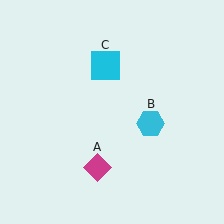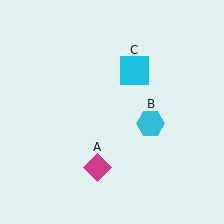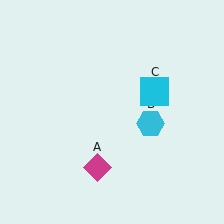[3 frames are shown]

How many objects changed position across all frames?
1 object changed position: cyan square (object C).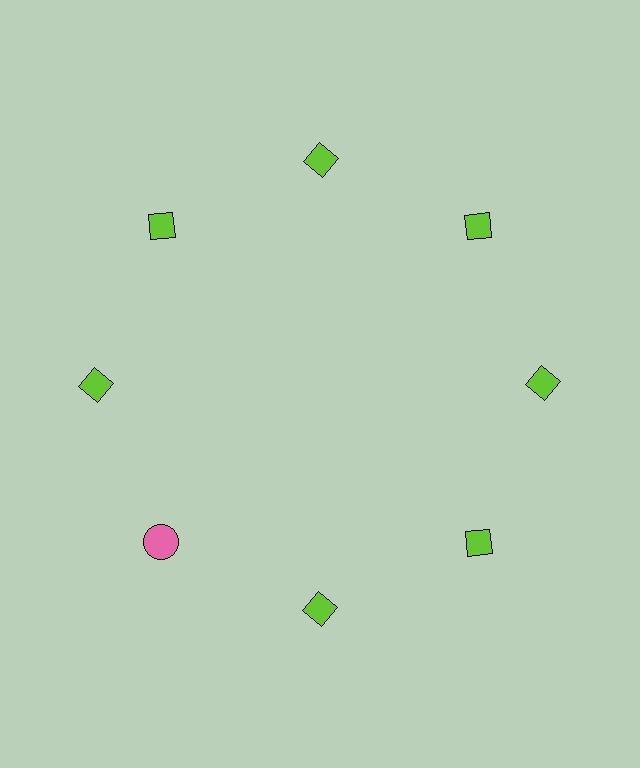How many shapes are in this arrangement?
There are 8 shapes arranged in a ring pattern.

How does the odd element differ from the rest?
It differs in both color (pink instead of lime) and shape (circle instead of diamond).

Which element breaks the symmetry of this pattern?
The pink circle at roughly the 8 o'clock position breaks the symmetry. All other shapes are lime diamonds.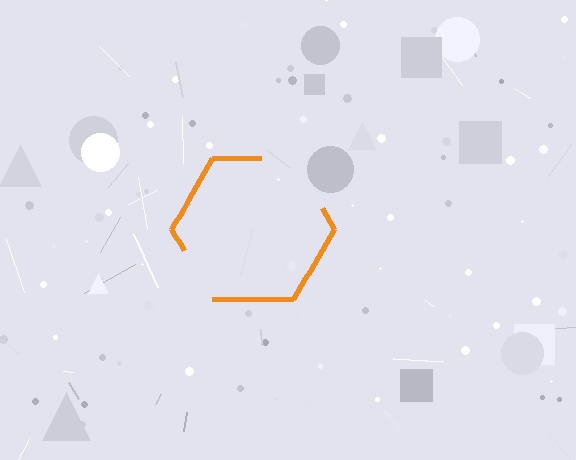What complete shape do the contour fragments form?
The contour fragments form a hexagon.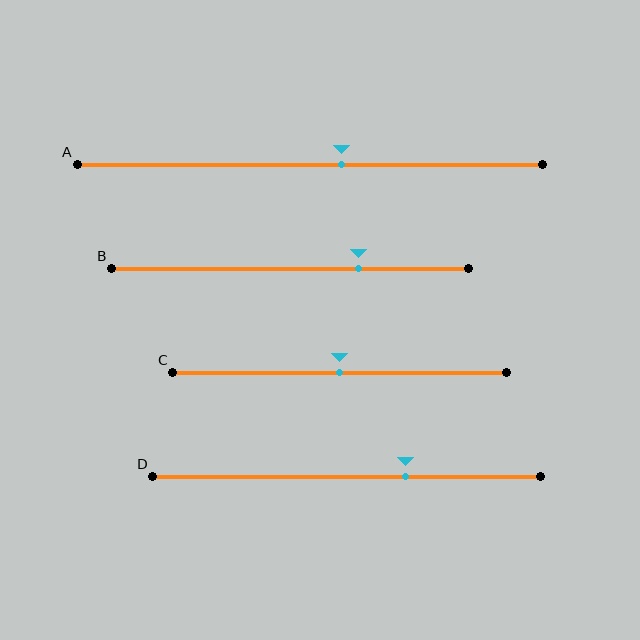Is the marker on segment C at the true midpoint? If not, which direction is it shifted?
Yes, the marker on segment C is at the true midpoint.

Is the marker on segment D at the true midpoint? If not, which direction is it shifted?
No, the marker on segment D is shifted to the right by about 15% of the segment length.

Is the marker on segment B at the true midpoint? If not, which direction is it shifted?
No, the marker on segment B is shifted to the right by about 19% of the segment length.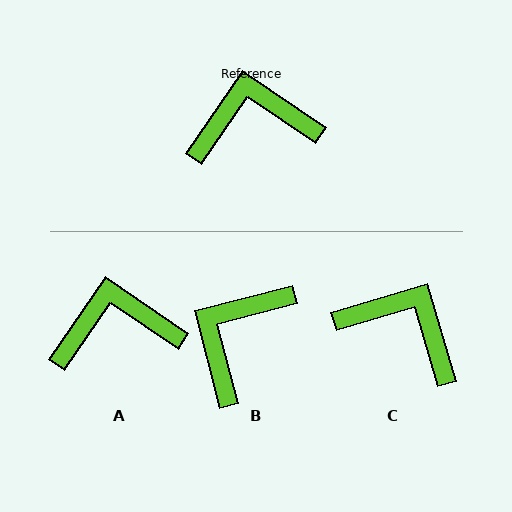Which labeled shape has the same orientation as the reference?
A.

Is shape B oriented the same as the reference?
No, it is off by about 49 degrees.